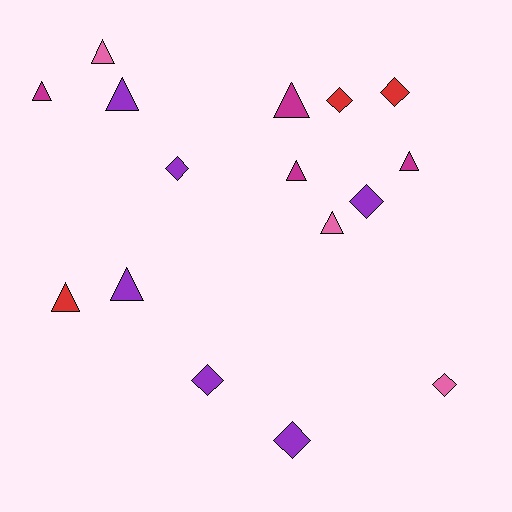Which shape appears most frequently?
Triangle, with 9 objects.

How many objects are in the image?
There are 16 objects.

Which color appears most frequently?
Purple, with 6 objects.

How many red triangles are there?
There is 1 red triangle.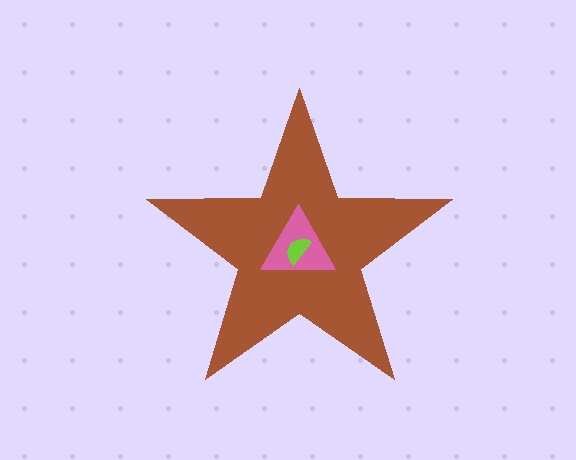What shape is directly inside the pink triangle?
The lime semicircle.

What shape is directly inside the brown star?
The pink triangle.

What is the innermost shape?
The lime semicircle.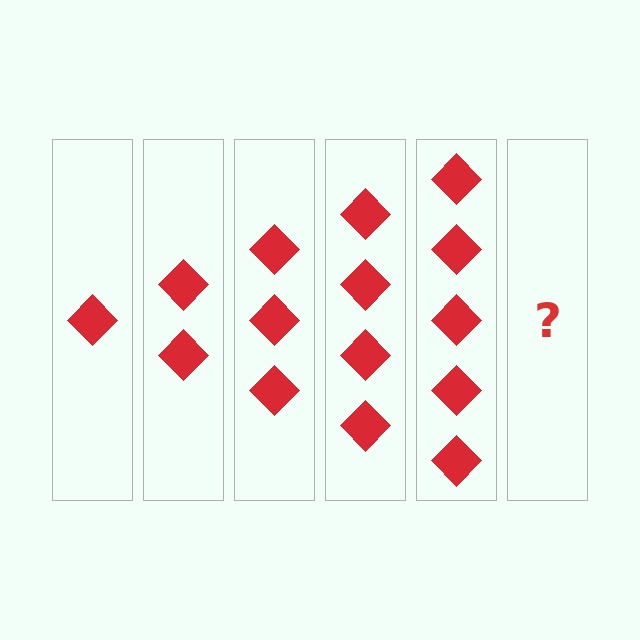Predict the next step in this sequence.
The next step is 6 diamonds.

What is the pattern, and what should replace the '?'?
The pattern is that each step adds one more diamond. The '?' should be 6 diamonds.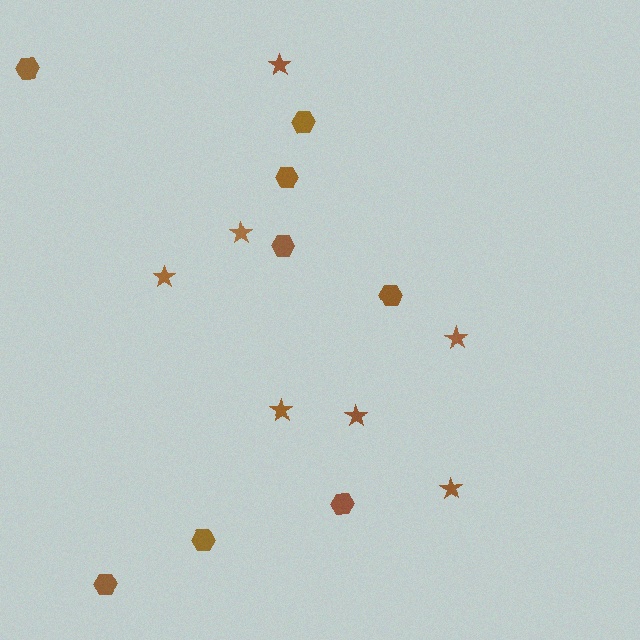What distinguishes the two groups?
There are 2 groups: one group of stars (7) and one group of hexagons (8).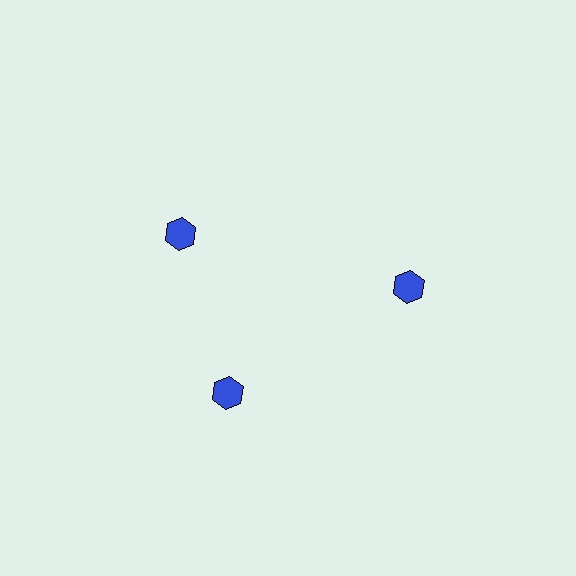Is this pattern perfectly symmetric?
No. The 3 blue hexagons are arranged in a ring, but one element near the 11 o'clock position is rotated out of alignment along the ring, breaking the 3-fold rotational symmetry.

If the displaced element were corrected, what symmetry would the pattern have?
It would have 3-fold rotational symmetry — the pattern would map onto itself every 120 degrees.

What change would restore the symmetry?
The symmetry would be restored by rotating it back into even spacing with its neighbors so that all 3 hexagons sit at equal angles and equal distance from the center.